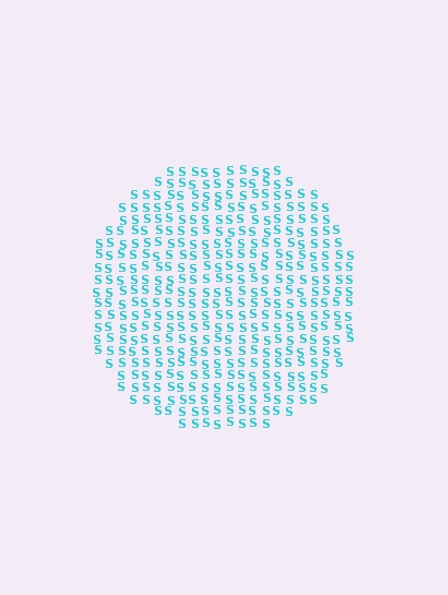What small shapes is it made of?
It is made of small letter S's.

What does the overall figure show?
The overall figure shows a circle.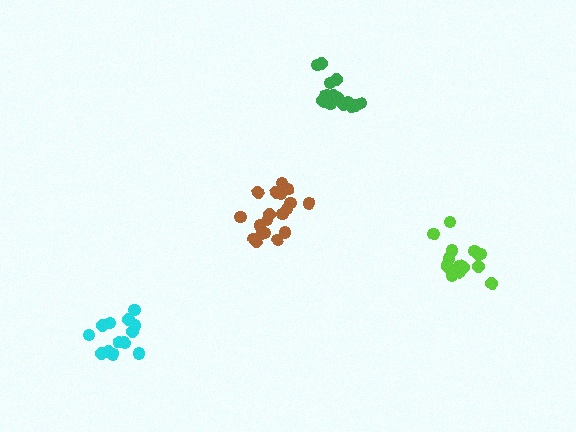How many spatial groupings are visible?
There are 4 spatial groupings.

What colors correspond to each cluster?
The clusters are colored: lime, cyan, green, brown.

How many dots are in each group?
Group 1: 15 dots, Group 2: 13 dots, Group 3: 16 dots, Group 4: 19 dots (63 total).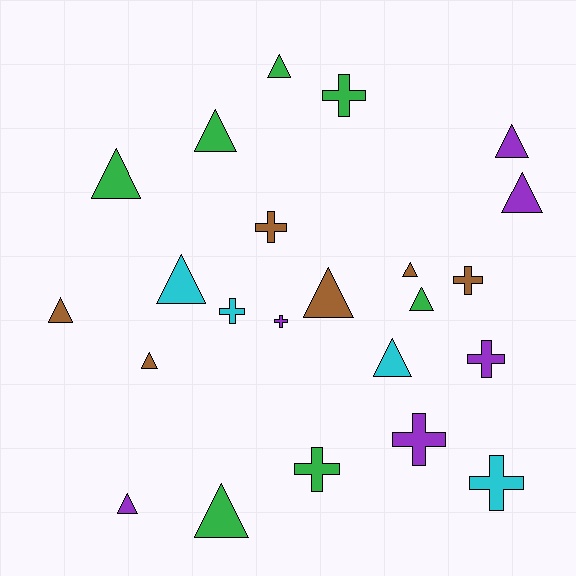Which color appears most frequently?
Green, with 7 objects.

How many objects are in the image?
There are 23 objects.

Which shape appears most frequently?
Triangle, with 14 objects.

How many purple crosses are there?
There are 3 purple crosses.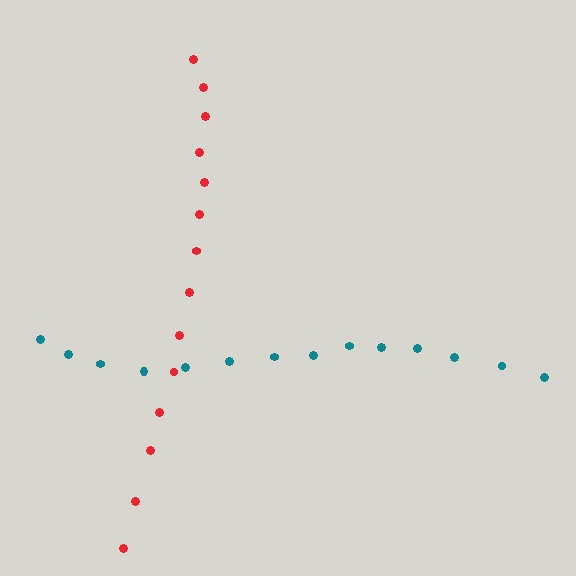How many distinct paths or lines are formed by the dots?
There are 2 distinct paths.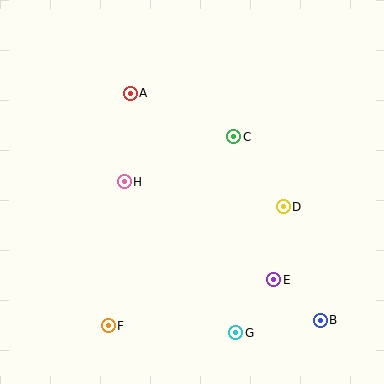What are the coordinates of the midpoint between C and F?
The midpoint between C and F is at (171, 231).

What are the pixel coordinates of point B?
Point B is at (320, 320).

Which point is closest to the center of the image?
Point H at (124, 182) is closest to the center.